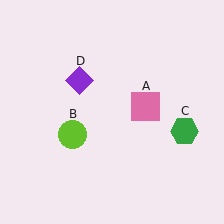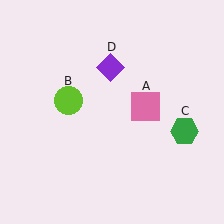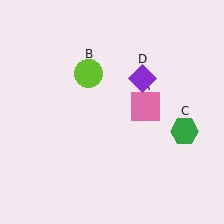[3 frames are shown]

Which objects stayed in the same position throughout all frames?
Pink square (object A) and green hexagon (object C) remained stationary.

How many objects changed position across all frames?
2 objects changed position: lime circle (object B), purple diamond (object D).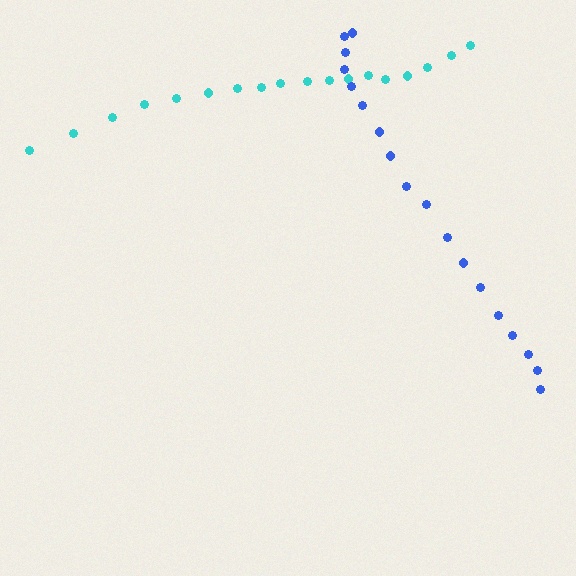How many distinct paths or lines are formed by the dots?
There are 2 distinct paths.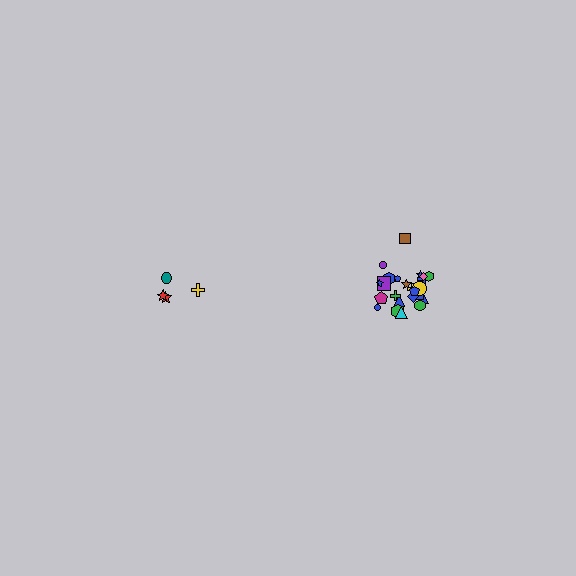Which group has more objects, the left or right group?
The right group.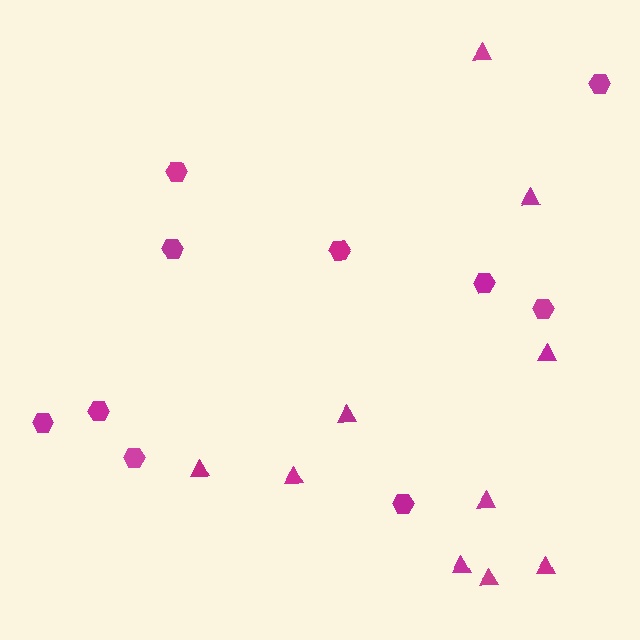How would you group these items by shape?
There are 2 groups: one group of hexagons (10) and one group of triangles (10).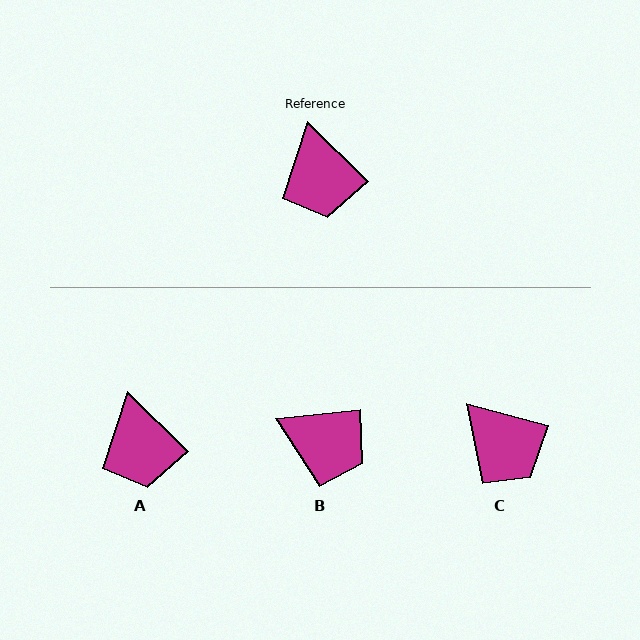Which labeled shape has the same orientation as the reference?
A.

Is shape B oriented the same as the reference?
No, it is off by about 51 degrees.